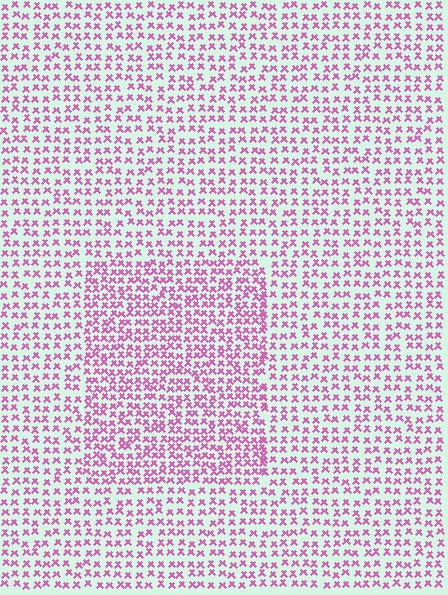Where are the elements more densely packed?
The elements are more densely packed inside the rectangle boundary.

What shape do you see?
I see a rectangle.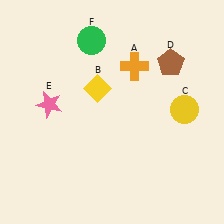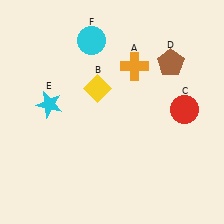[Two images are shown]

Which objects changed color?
C changed from yellow to red. E changed from pink to cyan. F changed from green to cyan.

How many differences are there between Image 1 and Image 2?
There are 3 differences between the two images.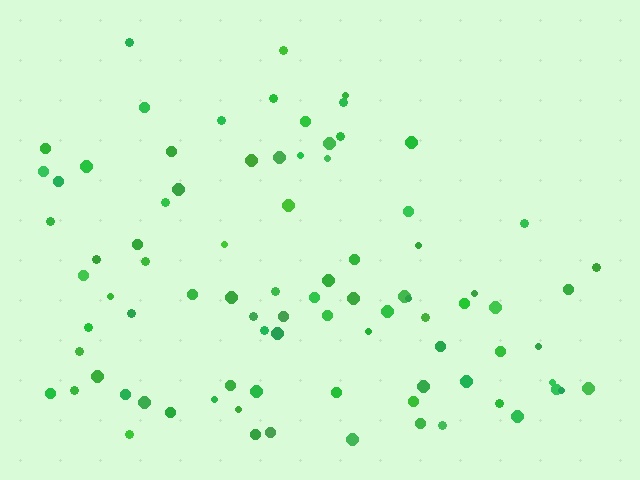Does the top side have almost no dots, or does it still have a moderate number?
Still a moderate number, just noticeably fewer than the bottom.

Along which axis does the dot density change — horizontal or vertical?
Vertical.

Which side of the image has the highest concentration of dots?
The bottom.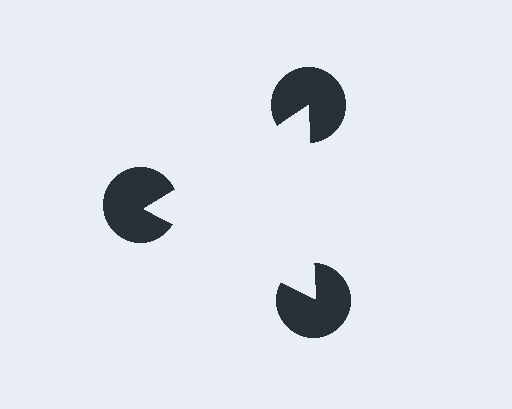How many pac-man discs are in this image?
There are 3 — one at each vertex of the illusory triangle.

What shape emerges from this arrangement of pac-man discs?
An illusory triangle — its edges are inferred from the aligned wedge cuts in the pac-man discs, not physically drawn.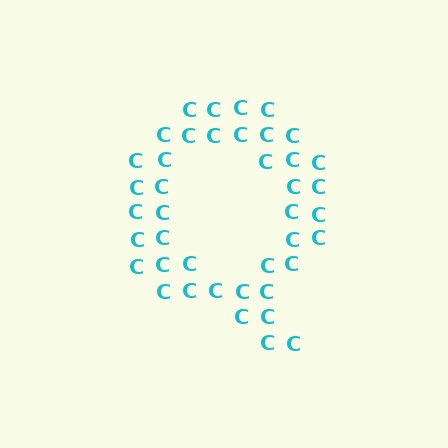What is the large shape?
The large shape is the letter Q.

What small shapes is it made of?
It is made of small letter C's.